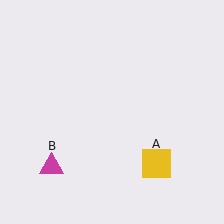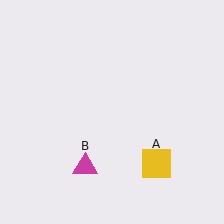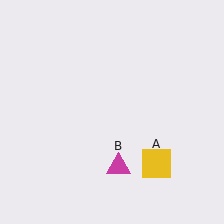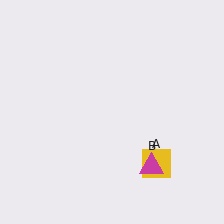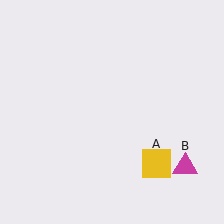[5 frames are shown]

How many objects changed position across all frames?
1 object changed position: magenta triangle (object B).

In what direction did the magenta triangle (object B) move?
The magenta triangle (object B) moved right.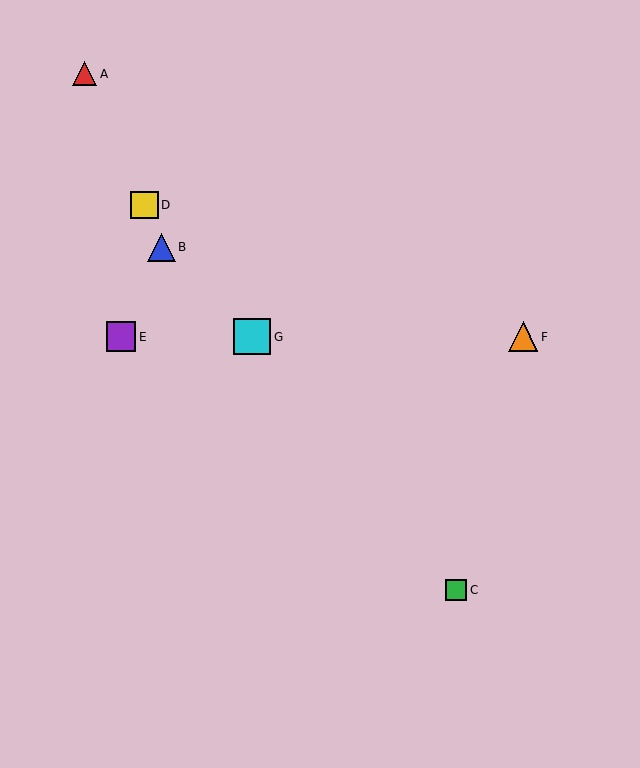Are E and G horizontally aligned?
Yes, both are at y≈337.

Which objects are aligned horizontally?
Objects E, F, G are aligned horizontally.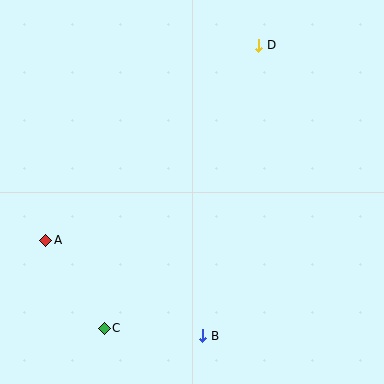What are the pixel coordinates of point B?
Point B is at (203, 336).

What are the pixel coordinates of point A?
Point A is at (46, 240).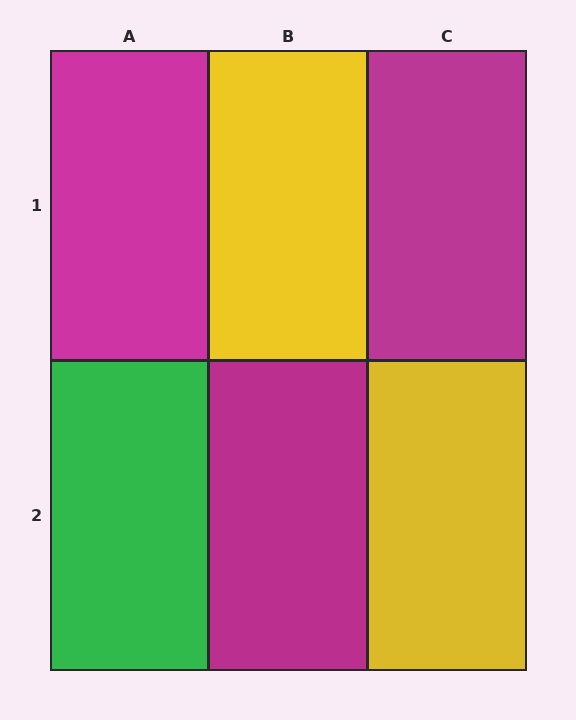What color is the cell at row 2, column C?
Yellow.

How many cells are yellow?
2 cells are yellow.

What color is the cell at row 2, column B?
Magenta.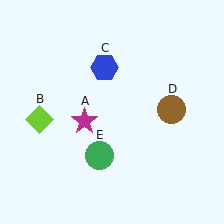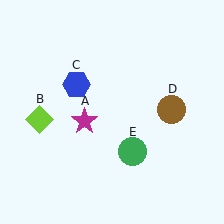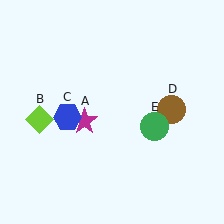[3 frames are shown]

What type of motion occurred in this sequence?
The blue hexagon (object C), green circle (object E) rotated counterclockwise around the center of the scene.